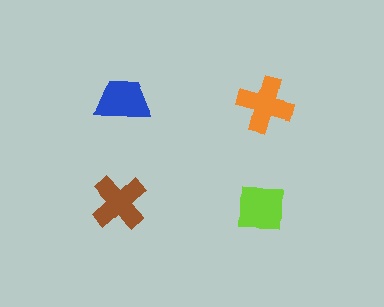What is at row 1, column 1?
A blue trapezoid.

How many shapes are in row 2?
2 shapes.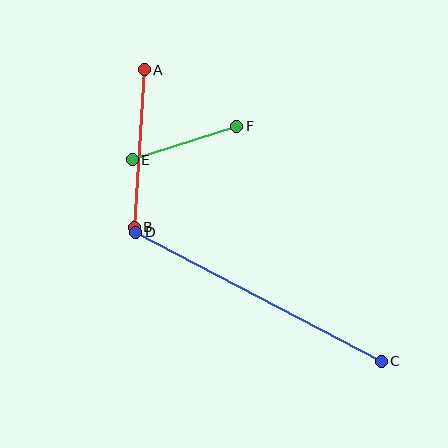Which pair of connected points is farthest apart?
Points C and D are farthest apart.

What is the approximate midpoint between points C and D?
The midpoint is at approximately (258, 297) pixels.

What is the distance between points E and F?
The distance is approximately 110 pixels.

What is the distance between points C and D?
The distance is approximately 277 pixels.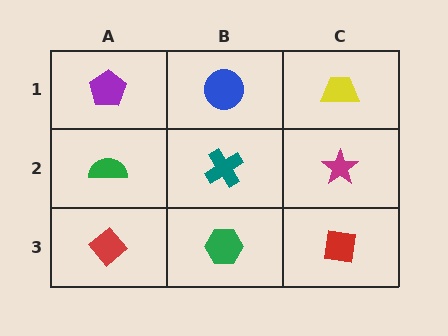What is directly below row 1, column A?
A green semicircle.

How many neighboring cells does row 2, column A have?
3.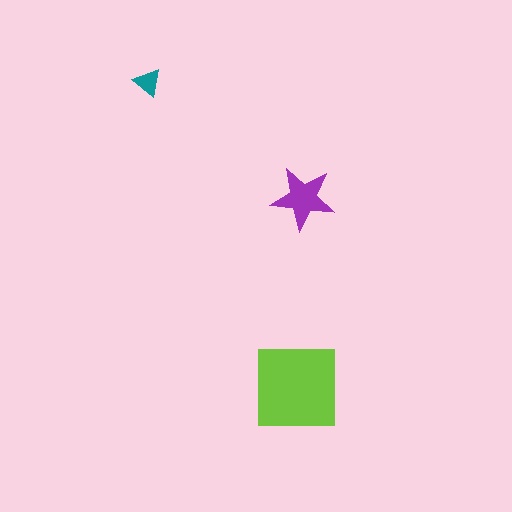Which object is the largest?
The lime square.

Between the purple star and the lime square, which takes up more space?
The lime square.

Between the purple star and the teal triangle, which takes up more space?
The purple star.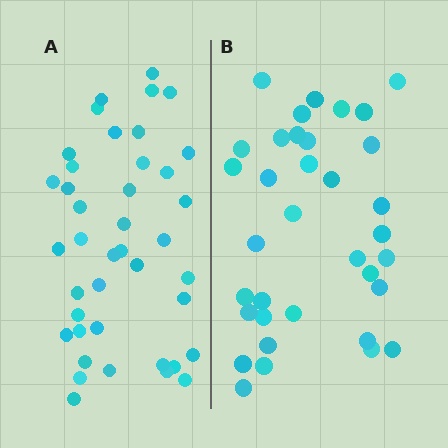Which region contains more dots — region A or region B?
Region A (the left region) has more dots.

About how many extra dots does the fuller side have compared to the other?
Region A has about 6 more dots than region B.